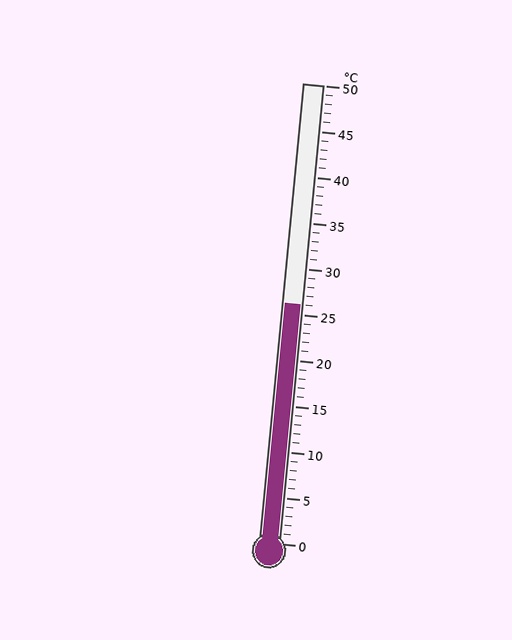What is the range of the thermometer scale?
The thermometer scale ranges from 0°C to 50°C.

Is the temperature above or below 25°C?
The temperature is above 25°C.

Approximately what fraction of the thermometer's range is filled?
The thermometer is filled to approximately 50% of its range.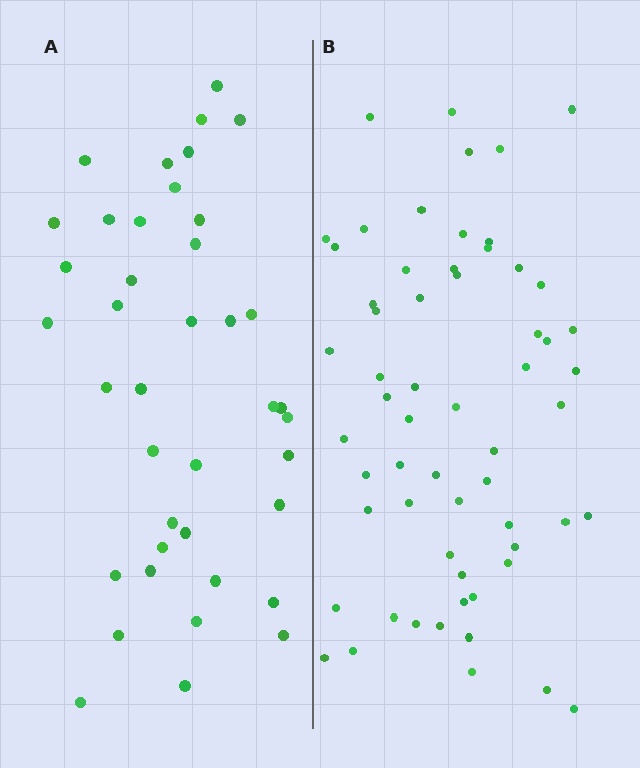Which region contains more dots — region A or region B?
Region B (the right region) has more dots.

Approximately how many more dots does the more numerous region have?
Region B has approximately 20 more dots than region A.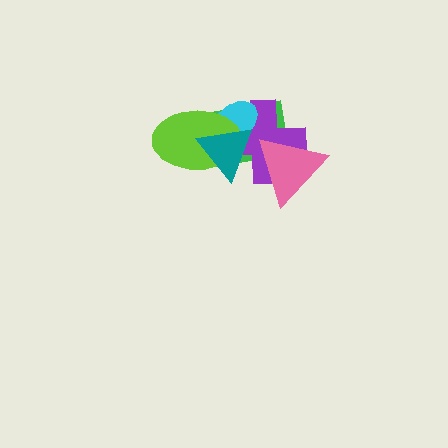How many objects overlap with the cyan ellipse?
4 objects overlap with the cyan ellipse.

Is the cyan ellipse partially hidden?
Yes, it is partially covered by another shape.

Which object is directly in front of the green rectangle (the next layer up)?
The purple cross is directly in front of the green rectangle.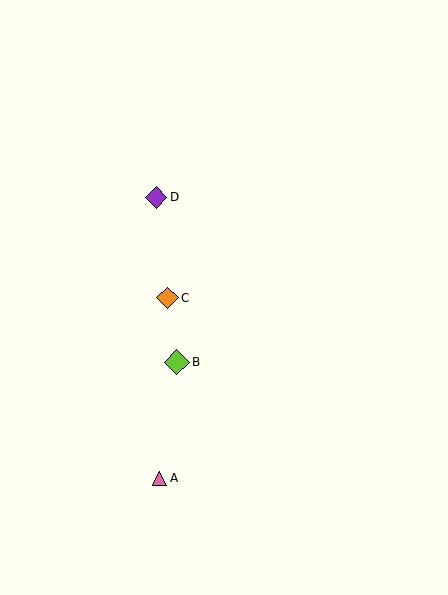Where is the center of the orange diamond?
The center of the orange diamond is at (167, 298).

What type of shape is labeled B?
Shape B is a lime diamond.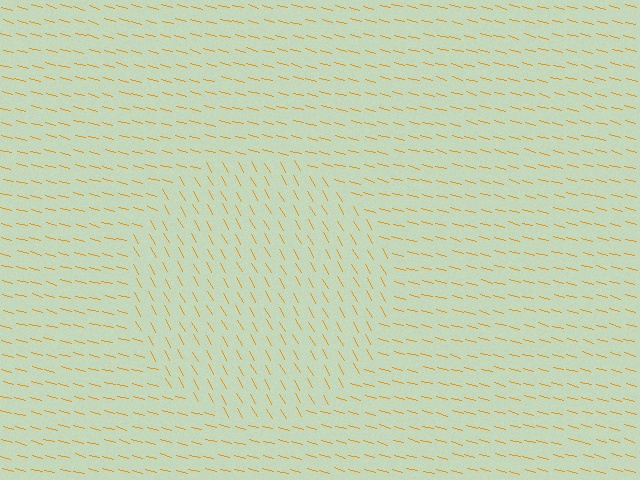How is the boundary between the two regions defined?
The boundary is defined purely by a change in line orientation (approximately 45 degrees difference). All lines are the same color and thickness.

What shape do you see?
I see a circle.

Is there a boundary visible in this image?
Yes, there is a texture boundary formed by a change in line orientation.